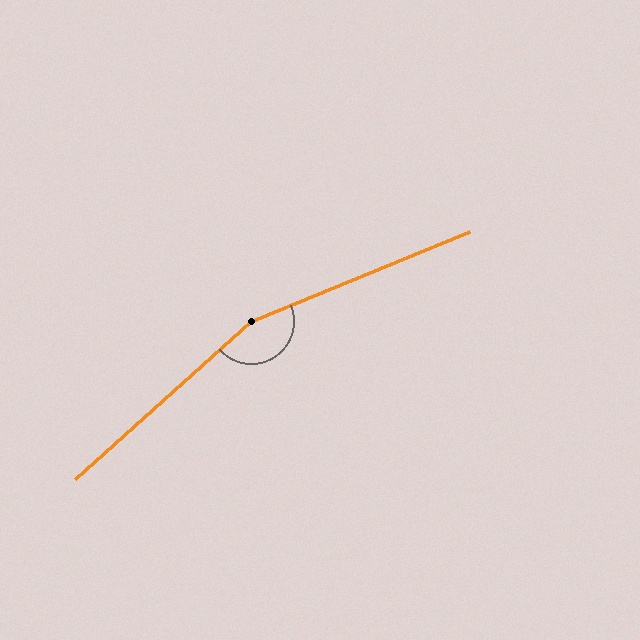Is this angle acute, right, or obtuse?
It is obtuse.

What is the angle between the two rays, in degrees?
Approximately 161 degrees.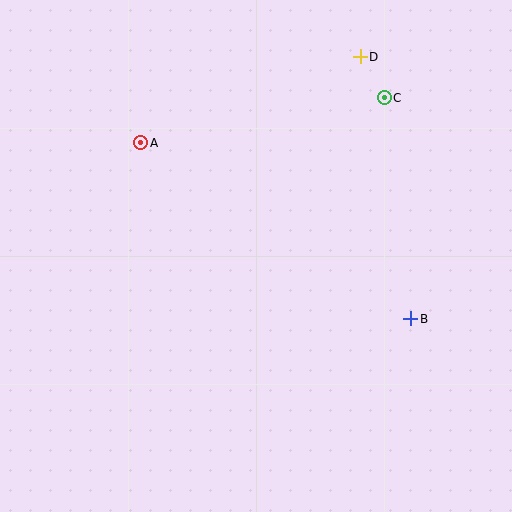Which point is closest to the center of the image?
Point A at (141, 143) is closest to the center.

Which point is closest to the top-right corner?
Point C is closest to the top-right corner.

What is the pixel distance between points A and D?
The distance between A and D is 235 pixels.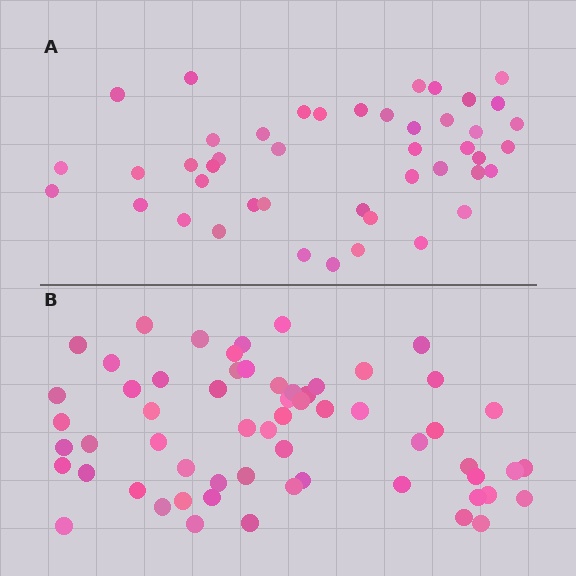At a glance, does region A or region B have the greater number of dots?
Region B (the bottom region) has more dots.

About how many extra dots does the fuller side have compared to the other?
Region B has approximately 15 more dots than region A.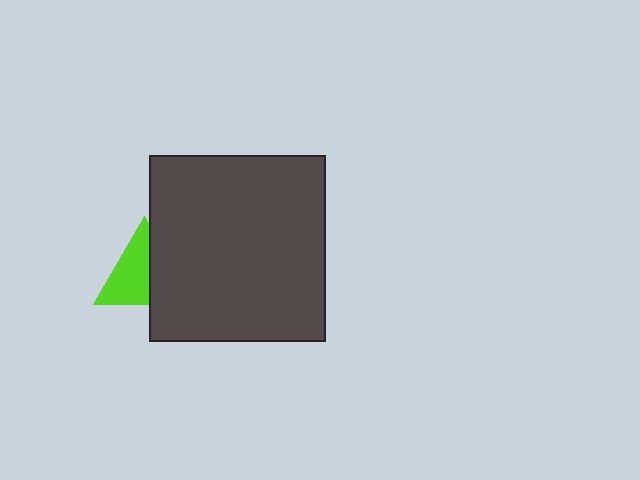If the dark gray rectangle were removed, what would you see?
You would see the complete lime triangle.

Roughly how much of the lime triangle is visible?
About half of it is visible (roughly 59%).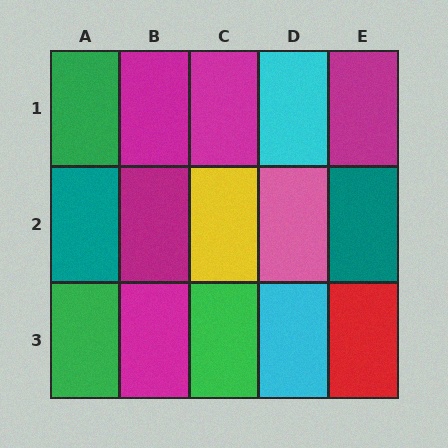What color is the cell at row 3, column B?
Magenta.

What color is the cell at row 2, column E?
Teal.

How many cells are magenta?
5 cells are magenta.